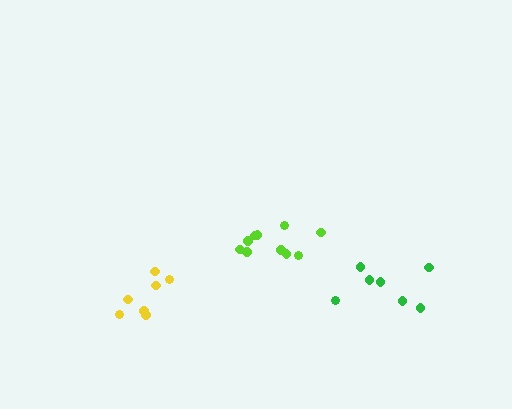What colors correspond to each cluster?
The clusters are colored: green, lime, yellow.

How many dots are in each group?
Group 1: 7 dots, Group 2: 10 dots, Group 3: 7 dots (24 total).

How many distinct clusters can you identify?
There are 3 distinct clusters.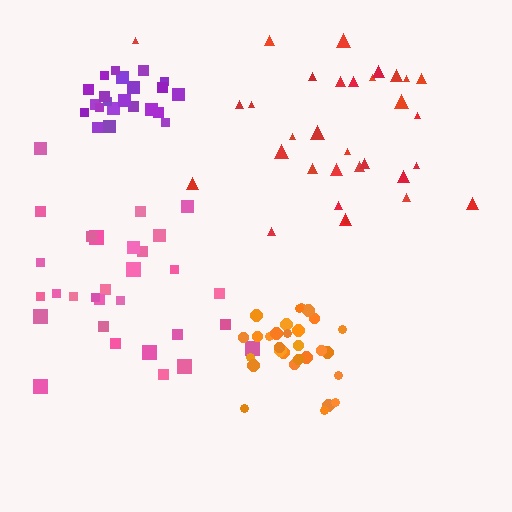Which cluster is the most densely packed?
Purple.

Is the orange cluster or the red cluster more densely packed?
Orange.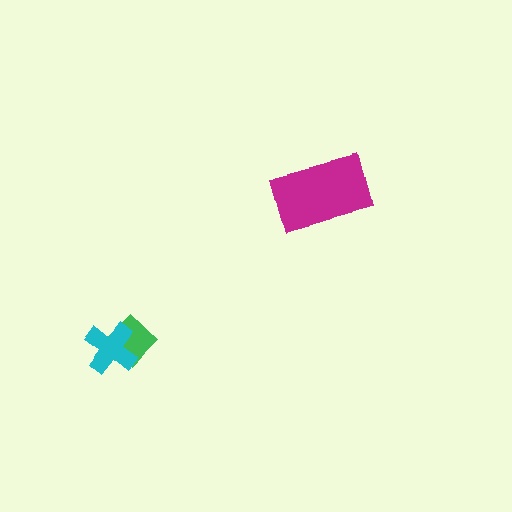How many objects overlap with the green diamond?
1 object overlaps with the green diamond.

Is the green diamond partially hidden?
Yes, it is partially covered by another shape.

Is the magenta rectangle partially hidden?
No, no other shape covers it.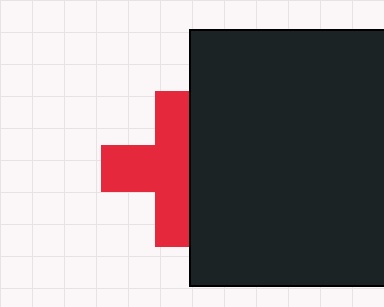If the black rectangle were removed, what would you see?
You would see the complete red cross.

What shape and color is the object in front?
The object in front is a black rectangle.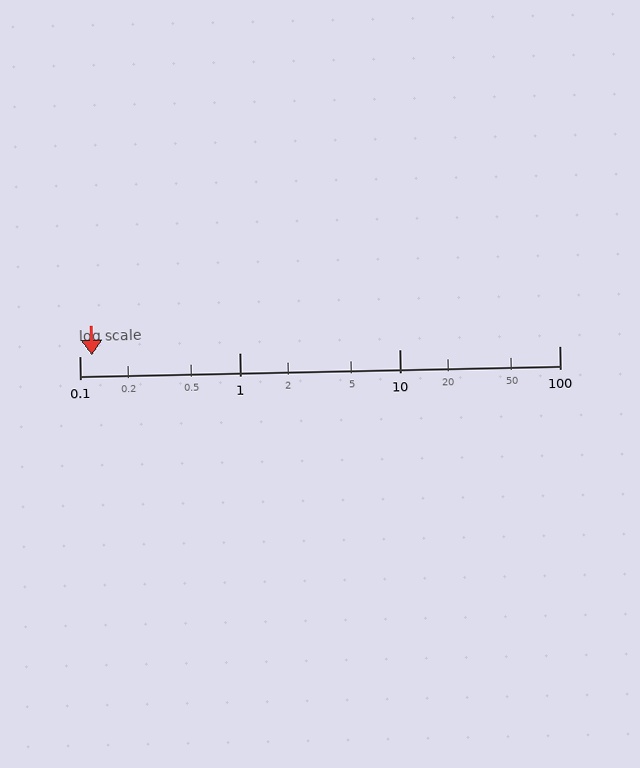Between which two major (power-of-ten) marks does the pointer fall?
The pointer is between 0.1 and 1.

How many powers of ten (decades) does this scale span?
The scale spans 3 decades, from 0.1 to 100.